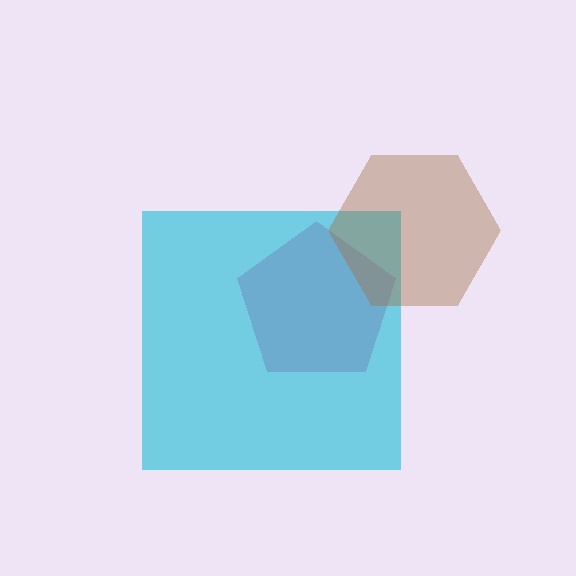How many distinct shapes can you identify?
There are 3 distinct shapes: a pink pentagon, a cyan square, a brown hexagon.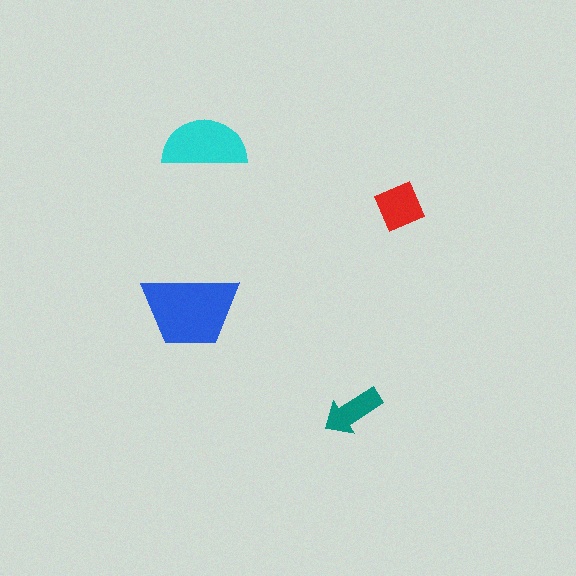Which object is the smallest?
The teal arrow.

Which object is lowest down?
The teal arrow is bottommost.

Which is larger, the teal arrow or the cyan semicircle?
The cyan semicircle.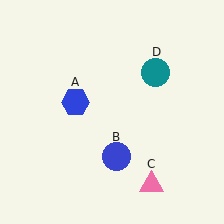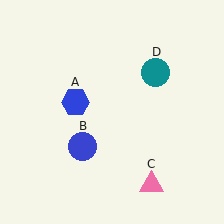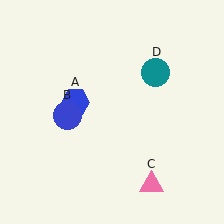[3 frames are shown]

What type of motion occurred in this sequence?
The blue circle (object B) rotated clockwise around the center of the scene.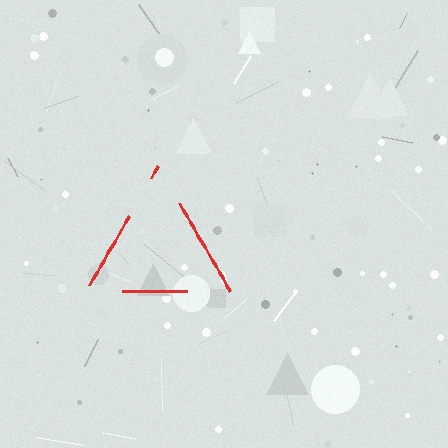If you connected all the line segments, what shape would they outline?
They would outline a triangle.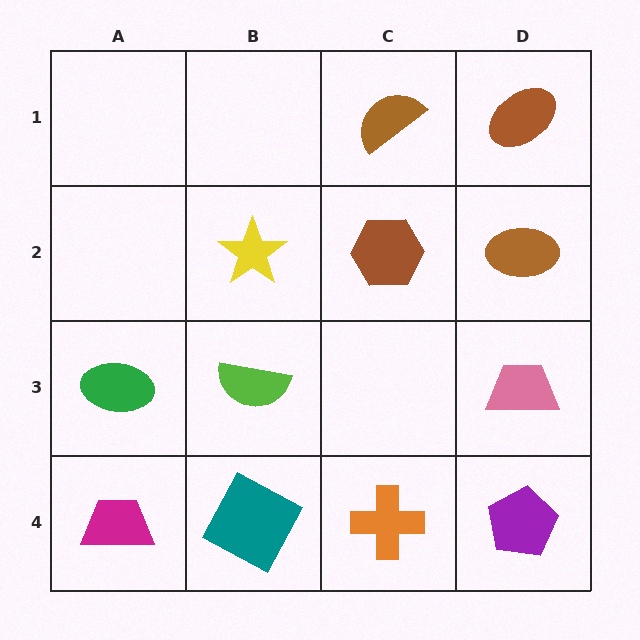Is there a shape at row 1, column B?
No, that cell is empty.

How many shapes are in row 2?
3 shapes.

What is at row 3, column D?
A pink trapezoid.